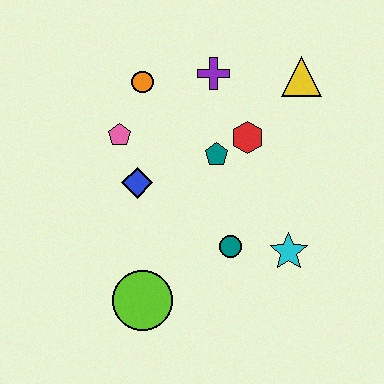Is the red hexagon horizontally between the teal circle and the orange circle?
No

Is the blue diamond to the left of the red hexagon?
Yes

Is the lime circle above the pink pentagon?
No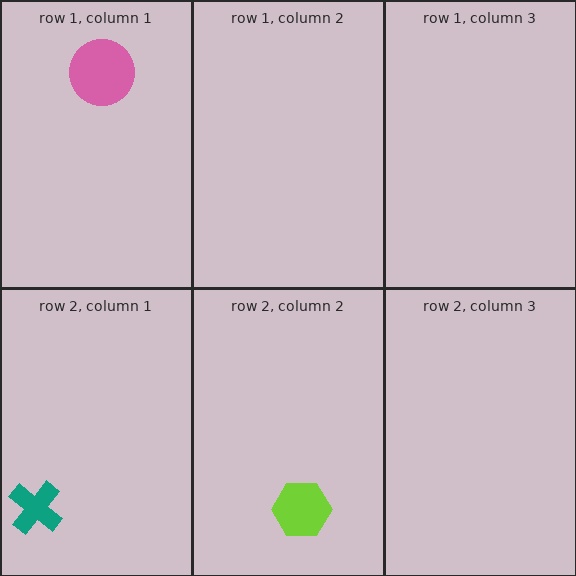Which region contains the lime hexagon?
The row 2, column 2 region.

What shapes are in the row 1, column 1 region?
The pink circle.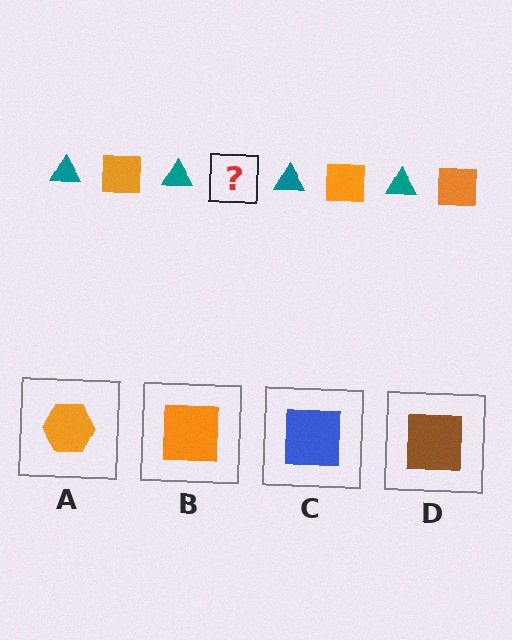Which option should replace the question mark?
Option B.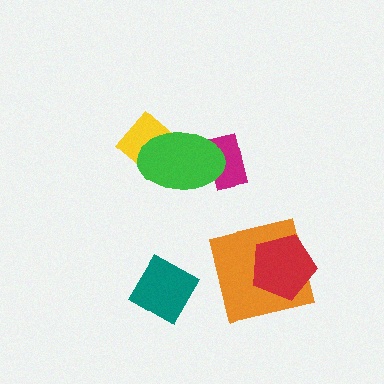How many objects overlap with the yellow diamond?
1 object overlaps with the yellow diamond.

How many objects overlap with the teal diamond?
0 objects overlap with the teal diamond.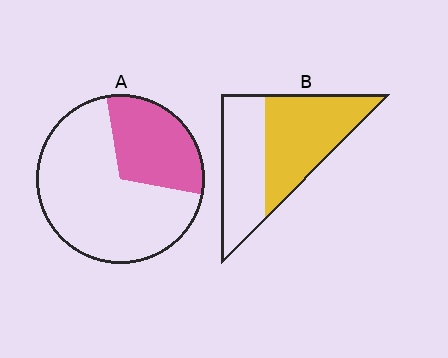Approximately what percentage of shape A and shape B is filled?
A is approximately 30% and B is approximately 55%.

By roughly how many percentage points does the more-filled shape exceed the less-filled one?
By roughly 25 percentage points (B over A).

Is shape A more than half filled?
No.